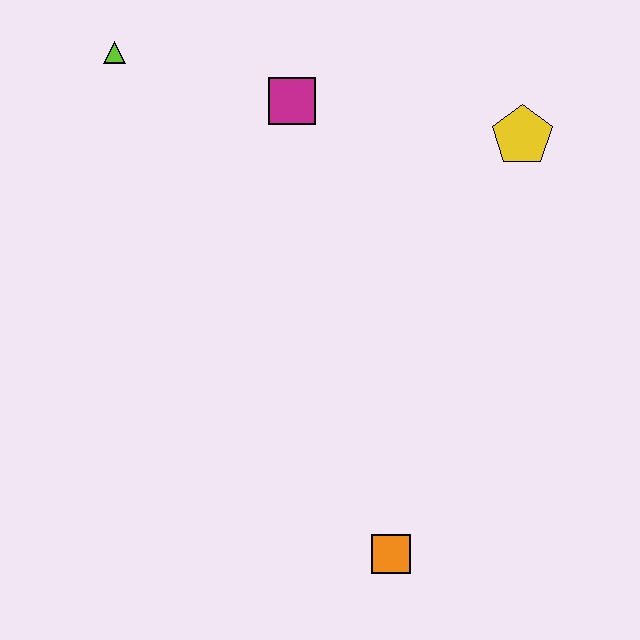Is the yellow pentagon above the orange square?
Yes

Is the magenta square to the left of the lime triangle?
No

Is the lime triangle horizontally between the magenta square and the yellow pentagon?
No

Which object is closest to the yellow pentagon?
The magenta square is closest to the yellow pentagon.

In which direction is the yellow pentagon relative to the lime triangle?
The yellow pentagon is to the right of the lime triangle.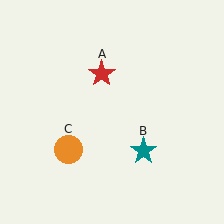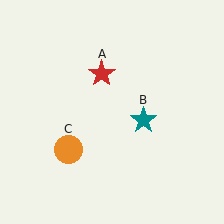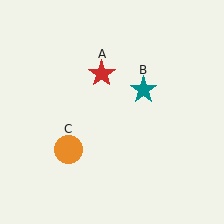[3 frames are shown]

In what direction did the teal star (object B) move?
The teal star (object B) moved up.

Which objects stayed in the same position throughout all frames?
Red star (object A) and orange circle (object C) remained stationary.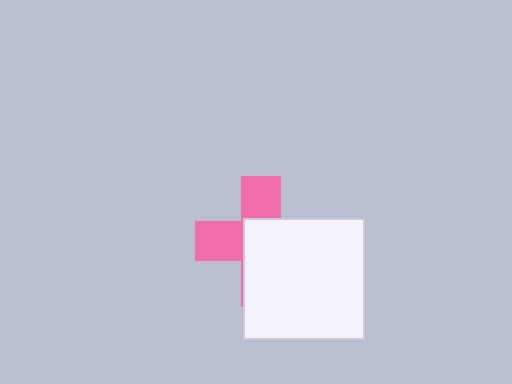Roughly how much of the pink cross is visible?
A small part of it is visible (roughly 42%).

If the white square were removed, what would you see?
You would see the complete pink cross.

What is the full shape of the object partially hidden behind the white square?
The partially hidden object is a pink cross.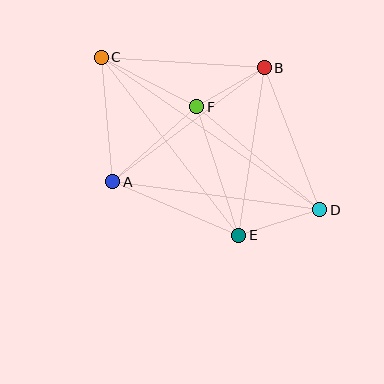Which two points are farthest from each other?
Points C and D are farthest from each other.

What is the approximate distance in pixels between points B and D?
The distance between B and D is approximately 152 pixels.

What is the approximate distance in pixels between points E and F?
The distance between E and F is approximately 135 pixels.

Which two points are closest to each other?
Points B and F are closest to each other.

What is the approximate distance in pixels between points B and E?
The distance between B and E is approximately 170 pixels.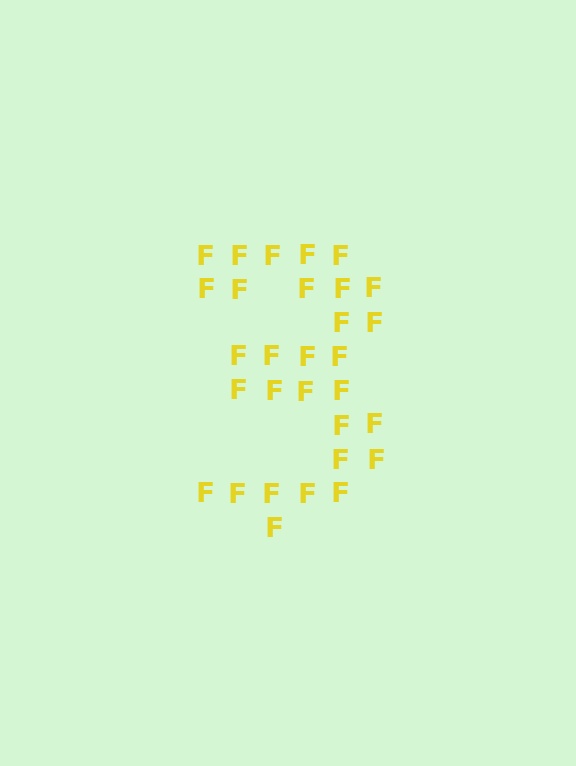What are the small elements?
The small elements are letter F's.